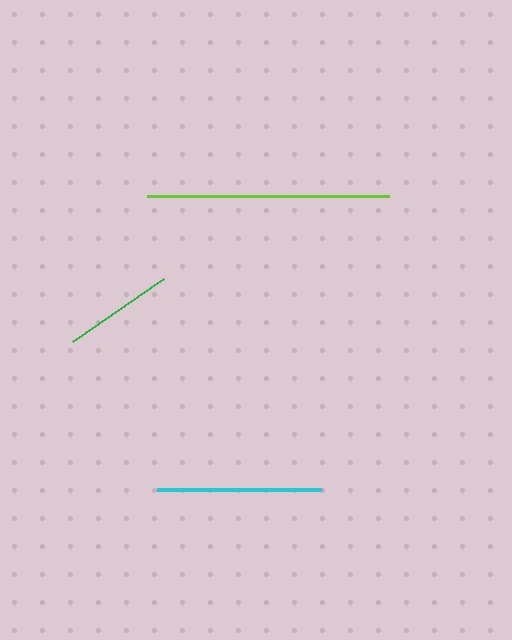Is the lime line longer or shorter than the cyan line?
The lime line is longer than the cyan line.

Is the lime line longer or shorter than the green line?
The lime line is longer than the green line.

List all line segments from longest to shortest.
From longest to shortest: lime, cyan, green.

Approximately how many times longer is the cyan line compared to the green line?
The cyan line is approximately 1.5 times the length of the green line.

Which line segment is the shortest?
The green line is the shortest at approximately 112 pixels.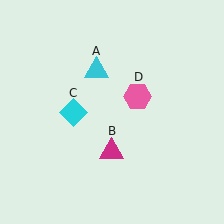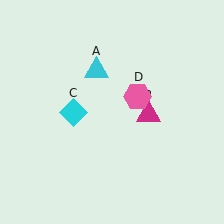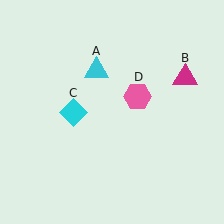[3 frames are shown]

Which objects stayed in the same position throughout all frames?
Cyan triangle (object A) and cyan diamond (object C) and pink hexagon (object D) remained stationary.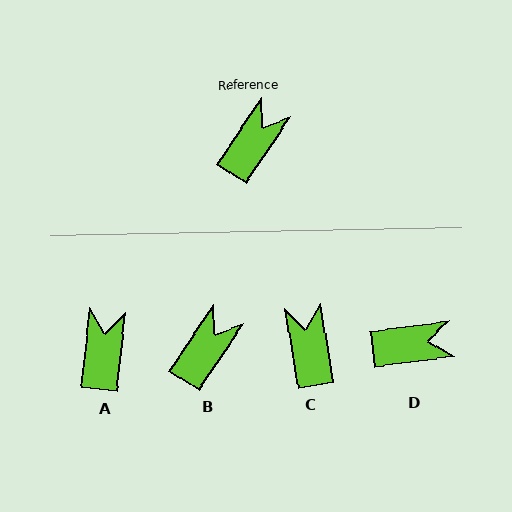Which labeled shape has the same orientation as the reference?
B.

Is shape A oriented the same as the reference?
No, it is off by about 28 degrees.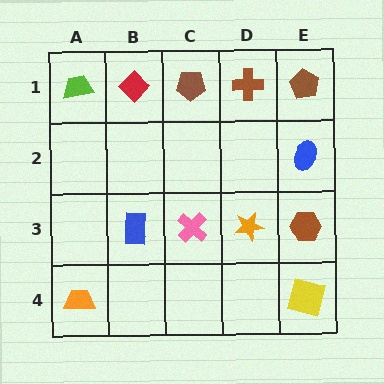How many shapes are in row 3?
4 shapes.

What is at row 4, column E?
A yellow square.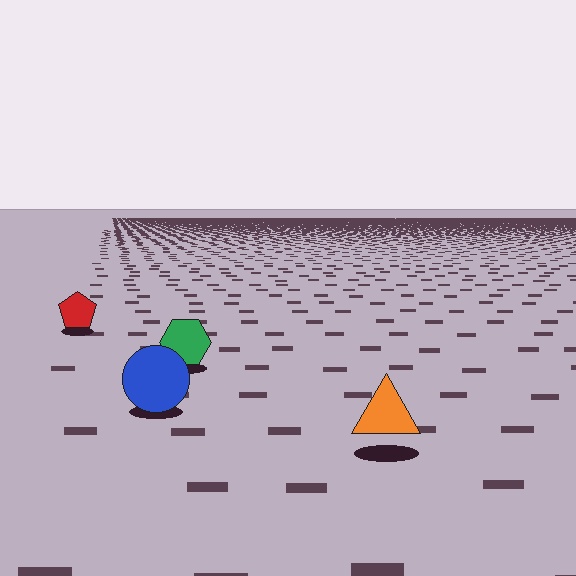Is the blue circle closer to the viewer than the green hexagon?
Yes. The blue circle is closer — you can tell from the texture gradient: the ground texture is coarser near it.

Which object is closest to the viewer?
The orange triangle is closest. The texture marks near it are larger and more spread out.